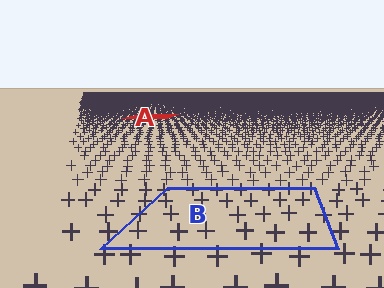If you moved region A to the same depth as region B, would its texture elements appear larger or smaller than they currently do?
They would appear larger. At a closer depth, the same texture elements are projected at a bigger on-screen size.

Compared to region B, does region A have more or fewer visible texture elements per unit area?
Region A has more texture elements per unit area — they are packed more densely because it is farther away.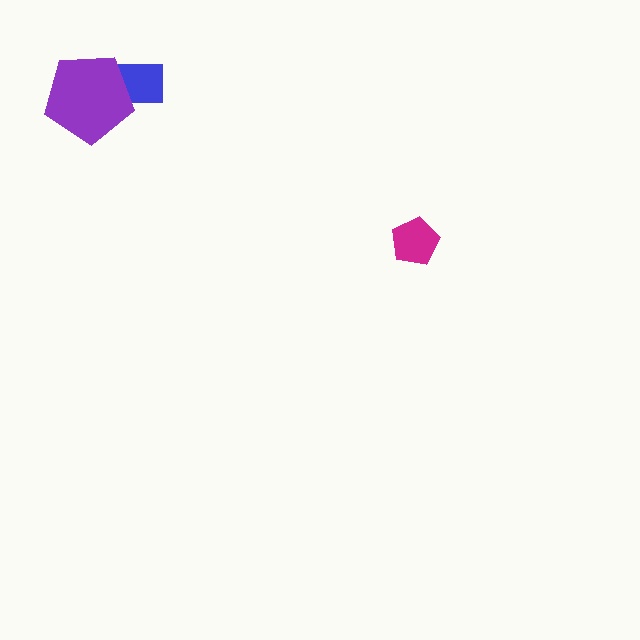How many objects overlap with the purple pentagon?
1 object overlaps with the purple pentagon.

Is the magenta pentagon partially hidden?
No, no other shape covers it.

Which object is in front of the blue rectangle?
The purple pentagon is in front of the blue rectangle.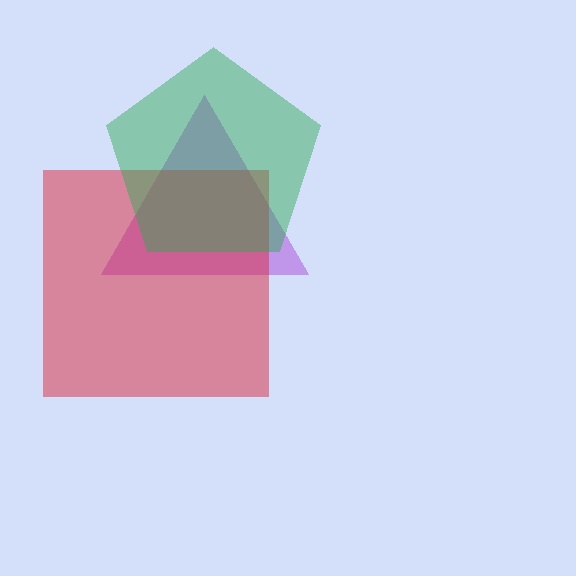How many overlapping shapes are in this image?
There are 3 overlapping shapes in the image.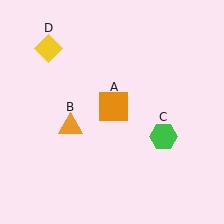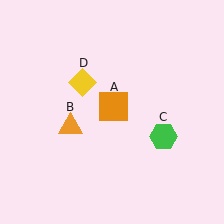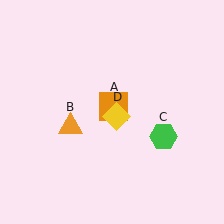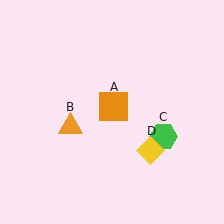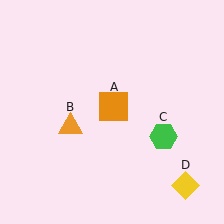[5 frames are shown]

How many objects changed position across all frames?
1 object changed position: yellow diamond (object D).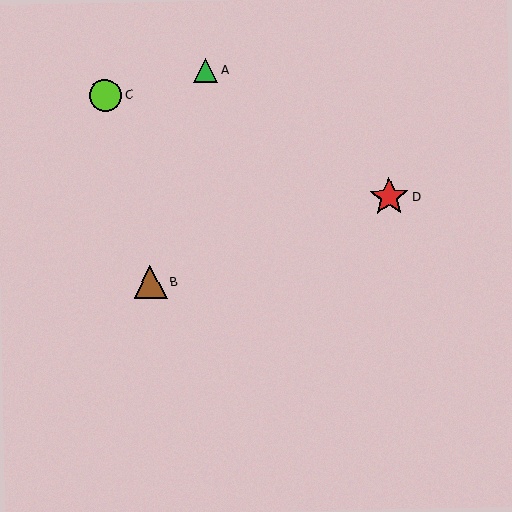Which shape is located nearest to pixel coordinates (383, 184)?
The red star (labeled D) at (389, 197) is nearest to that location.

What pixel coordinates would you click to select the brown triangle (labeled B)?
Click at (150, 282) to select the brown triangle B.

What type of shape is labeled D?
Shape D is a red star.